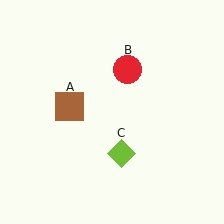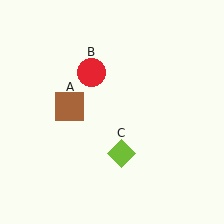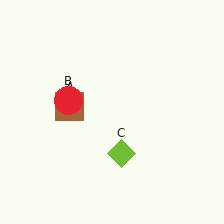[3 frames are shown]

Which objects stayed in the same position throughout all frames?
Brown square (object A) and lime diamond (object C) remained stationary.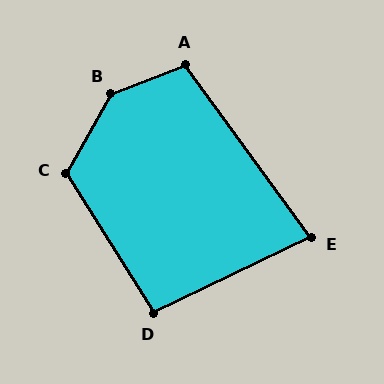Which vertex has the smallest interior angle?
E, at approximately 80 degrees.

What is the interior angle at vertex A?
Approximately 105 degrees (obtuse).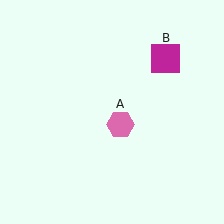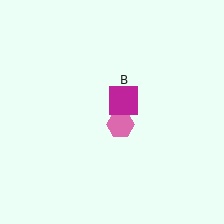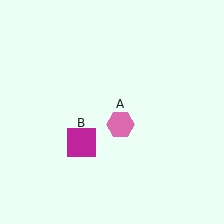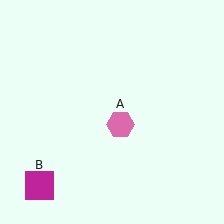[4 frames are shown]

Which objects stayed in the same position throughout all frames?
Pink hexagon (object A) remained stationary.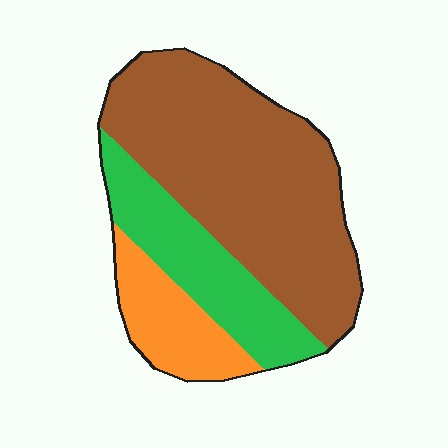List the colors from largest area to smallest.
From largest to smallest: brown, green, orange.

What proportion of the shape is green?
Green takes up about one quarter (1/4) of the shape.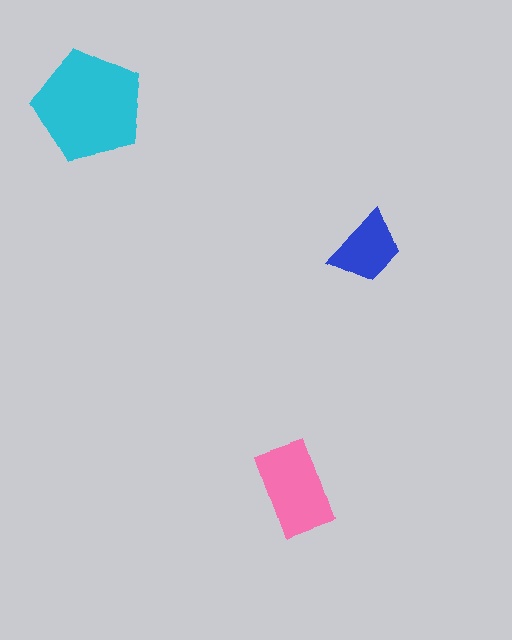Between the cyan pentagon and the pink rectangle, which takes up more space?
The cyan pentagon.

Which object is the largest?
The cyan pentagon.